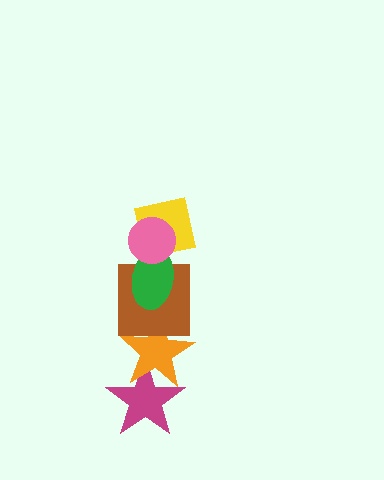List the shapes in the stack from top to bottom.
From top to bottom: the pink circle, the yellow square, the green ellipse, the brown square, the orange star, the magenta star.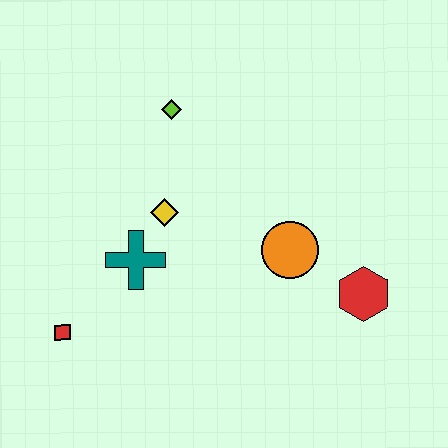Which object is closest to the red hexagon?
The orange circle is closest to the red hexagon.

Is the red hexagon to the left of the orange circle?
No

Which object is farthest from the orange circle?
The red square is farthest from the orange circle.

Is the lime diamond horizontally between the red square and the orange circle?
Yes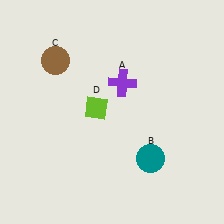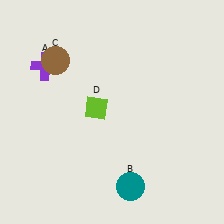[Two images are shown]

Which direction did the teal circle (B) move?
The teal circle (B) moved down.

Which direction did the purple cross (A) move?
The purple cross (A) moved left.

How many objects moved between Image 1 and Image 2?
2 objects moved between the two images.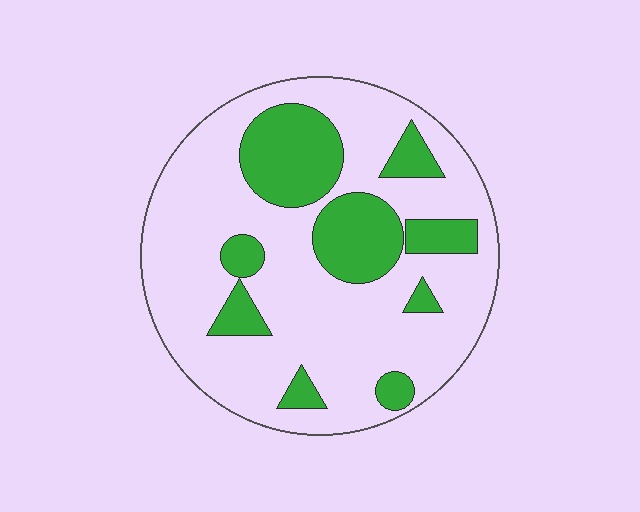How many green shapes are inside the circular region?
9.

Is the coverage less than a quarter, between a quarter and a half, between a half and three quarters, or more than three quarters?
Between a quarter and a half.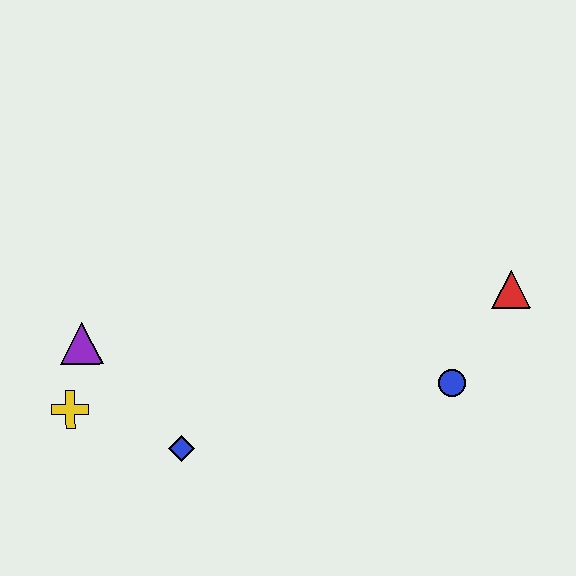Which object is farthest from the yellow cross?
The red triangle is farthest from the yellow cross.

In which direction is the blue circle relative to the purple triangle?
The blue circle is to the right of the purple triangle.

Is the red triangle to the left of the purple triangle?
No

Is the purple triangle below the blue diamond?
No